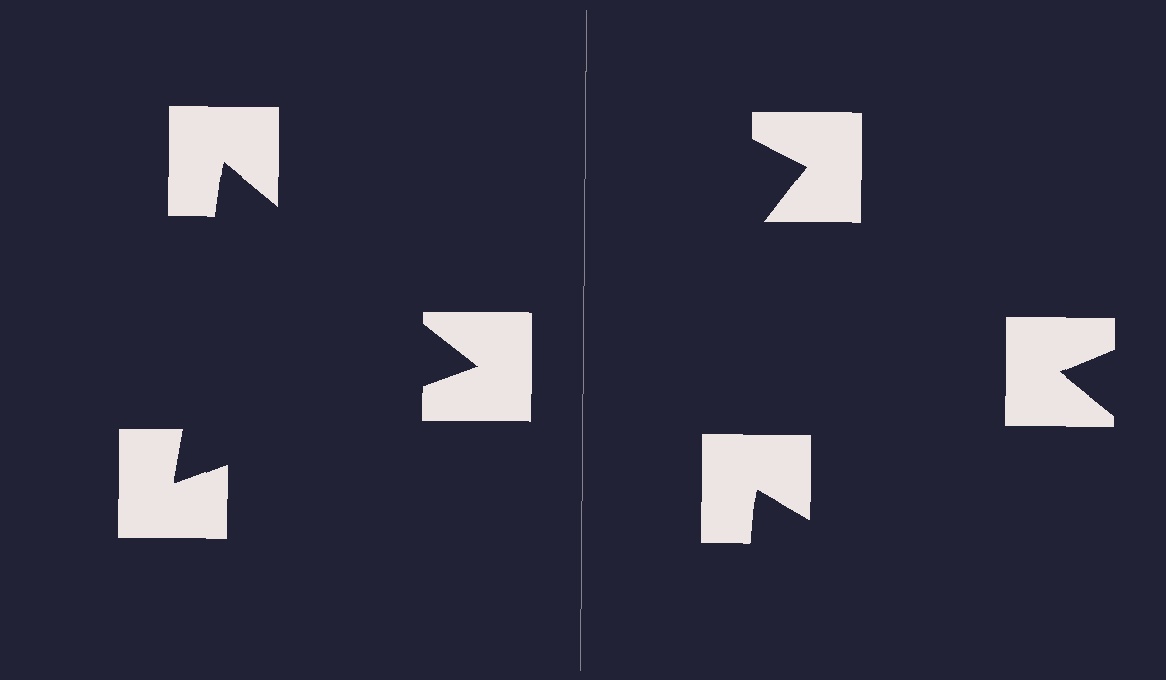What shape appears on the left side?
An illusory triangle.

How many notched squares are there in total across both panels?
6 — 3 on each side.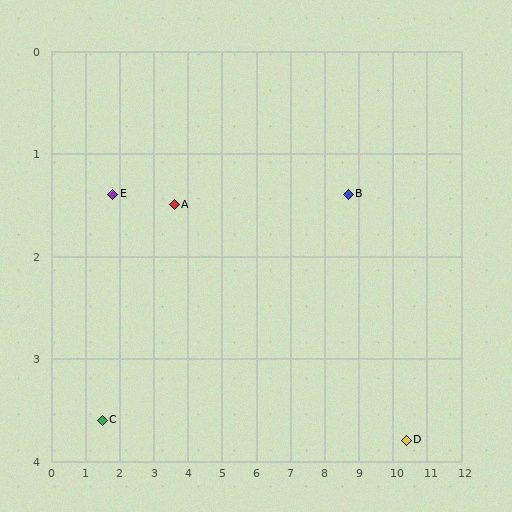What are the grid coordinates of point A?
Point A is at approximately (3.6, 1.5).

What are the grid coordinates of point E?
Point E is at approximately (1.8, 1.4).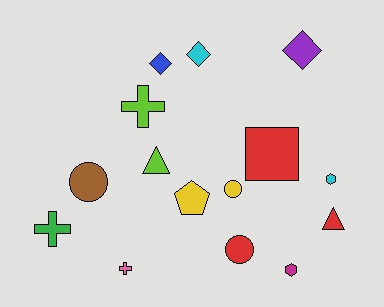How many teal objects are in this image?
There are no teal objects.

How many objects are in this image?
There are 15 objects.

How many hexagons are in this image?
There are 2 hexagons.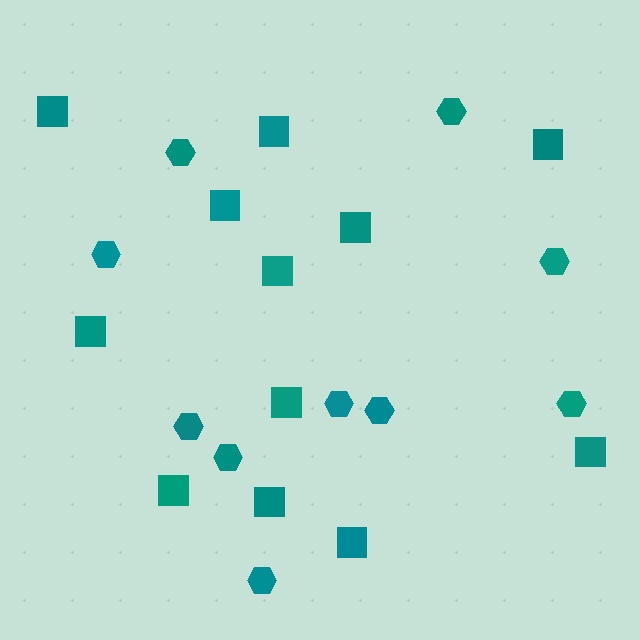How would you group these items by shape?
There are 2 groups: one group of squares (12) and one group of hexagons (10).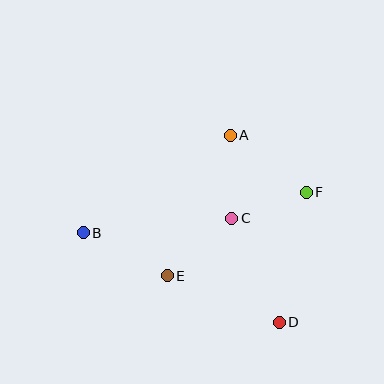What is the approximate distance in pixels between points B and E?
The distance between B and E is approximately 94 pixels.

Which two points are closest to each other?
Points C and F are closest to each other.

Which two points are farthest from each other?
Points B and F are farthest from each other.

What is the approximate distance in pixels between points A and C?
The distance between A and C is approximately 83 pixels.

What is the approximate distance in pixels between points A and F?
The distance between A and F is approximately 95 pixels.